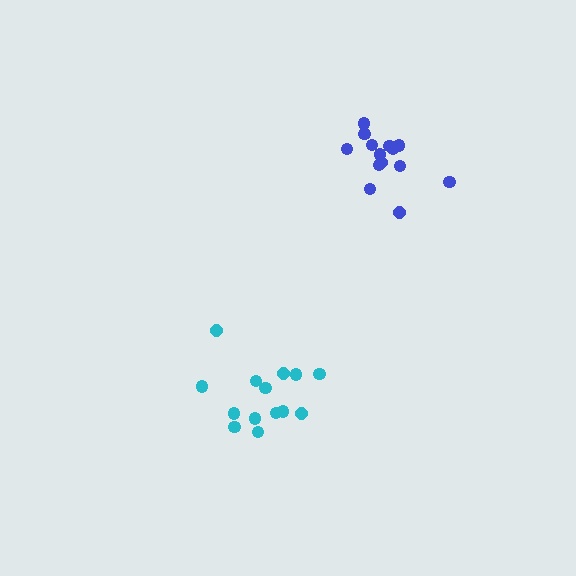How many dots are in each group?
Group 1: 14 dots, Group 2: 14 dots (28 total).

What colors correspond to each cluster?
The clusters are colored: cyan, blue.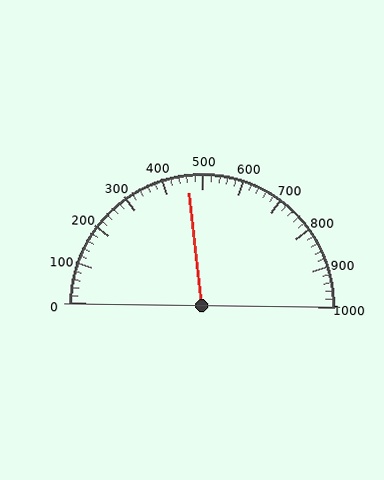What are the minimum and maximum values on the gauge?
The gauge ranges from 0 to 1000.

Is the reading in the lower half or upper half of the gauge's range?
The reading is in the lower half of the range (0 to 1000).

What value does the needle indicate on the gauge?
The needle indicates approximately 460.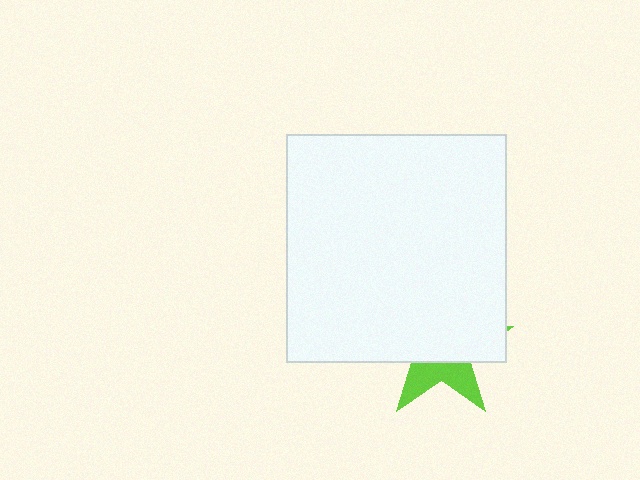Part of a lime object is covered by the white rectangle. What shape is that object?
It is a star.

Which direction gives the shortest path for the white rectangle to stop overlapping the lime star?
Moving up gives the shortest separation.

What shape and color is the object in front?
The object in front is a white rectangle.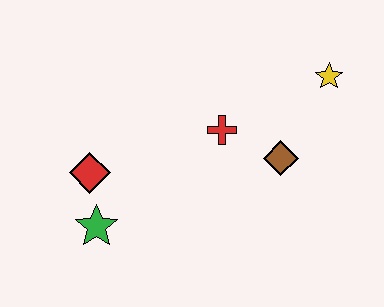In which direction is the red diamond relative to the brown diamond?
The red diamond is to the left of the brown diamond.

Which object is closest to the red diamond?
The green star is closest to the red diamond.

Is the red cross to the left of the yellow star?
Yes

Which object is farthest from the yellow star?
The green star is farthest from the yellow star.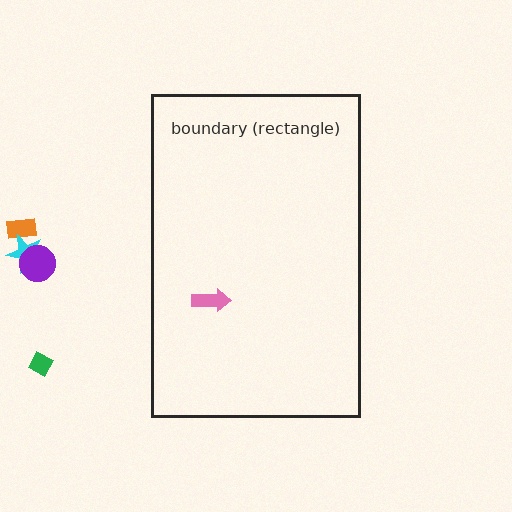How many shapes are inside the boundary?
1 inside, 4 outside.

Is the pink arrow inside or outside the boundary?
Inside.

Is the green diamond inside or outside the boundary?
Outside.